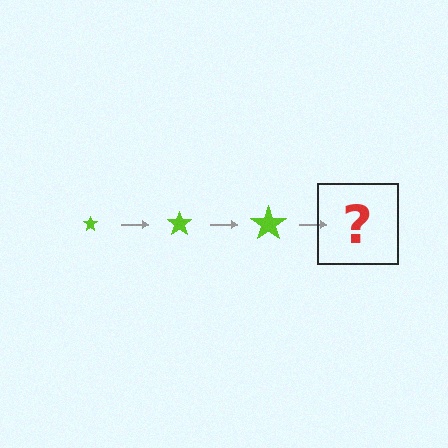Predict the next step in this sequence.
The next step is a lime star, larger than the previous one.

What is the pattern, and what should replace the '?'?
The pattern is that the star gets progressively larger each step. The '?' should be a lime star, larger than the previous one.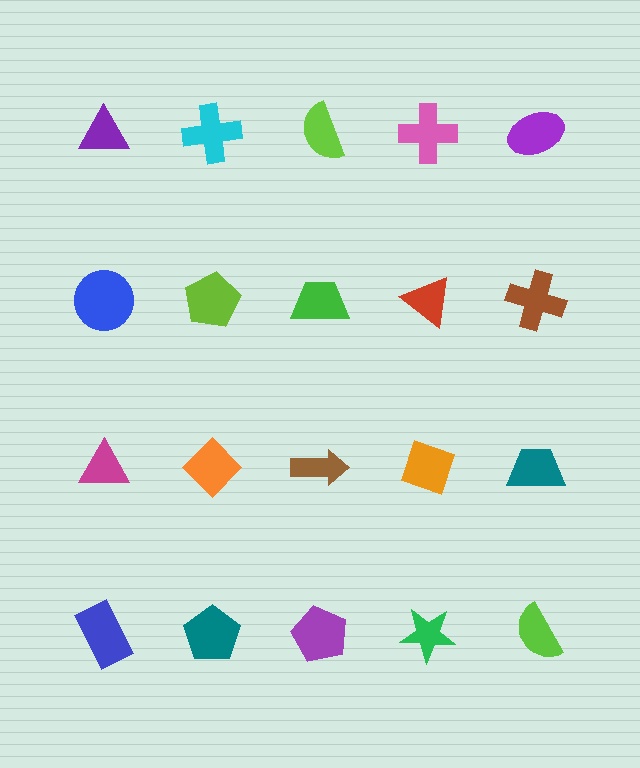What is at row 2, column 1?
A blue circle.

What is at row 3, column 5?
A teal trapezoid.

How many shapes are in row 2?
5 shapes.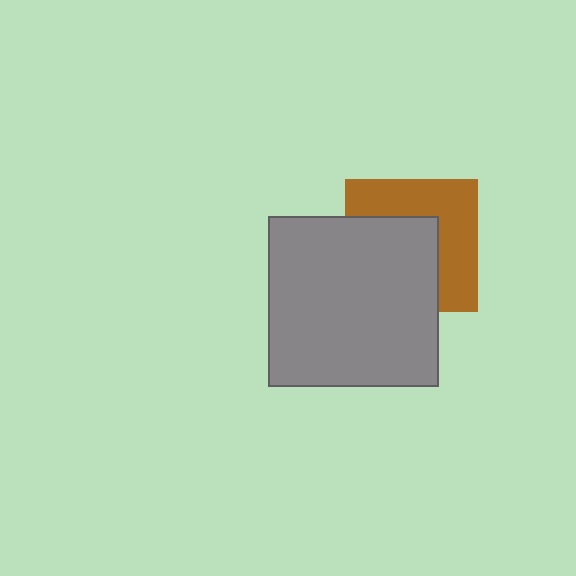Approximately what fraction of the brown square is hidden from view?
Roughly 52% of the brown square is hidden behind the gray square.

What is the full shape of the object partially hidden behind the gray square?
The partially hidden object is a brown square.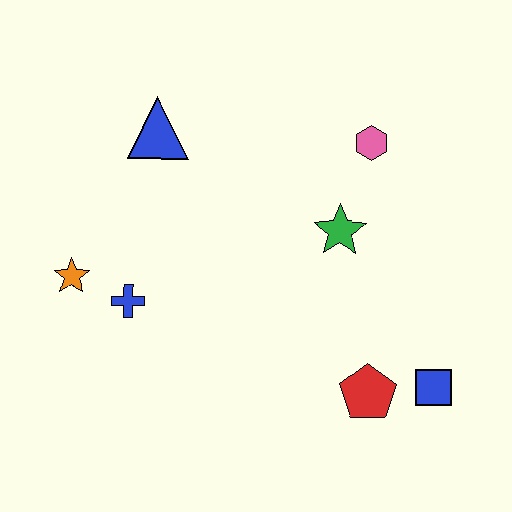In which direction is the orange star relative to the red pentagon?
The orange star is to the left of the red pentagon.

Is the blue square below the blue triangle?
Yes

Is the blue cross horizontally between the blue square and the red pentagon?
No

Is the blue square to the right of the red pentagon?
Yes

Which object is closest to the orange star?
The blue cross is closest to the orange star.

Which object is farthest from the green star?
The orange star is farthest from the green star.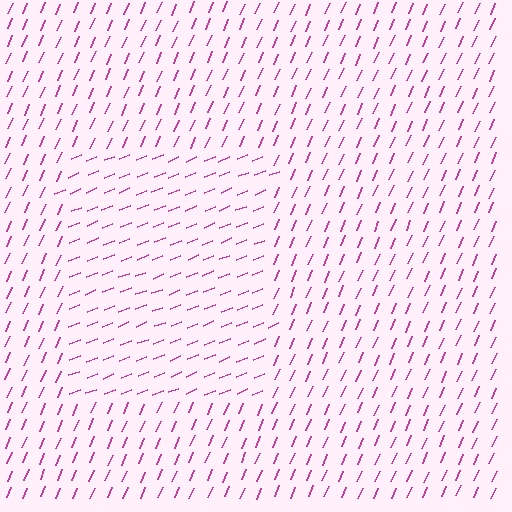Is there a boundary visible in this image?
Yes, there is a texture boundary formed by a change in line orientation.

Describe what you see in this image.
The image is filled with small magenta line segments. A rectangle region in the image has lines oriented differently from the surrounding lines, creating a visible texture boundary.